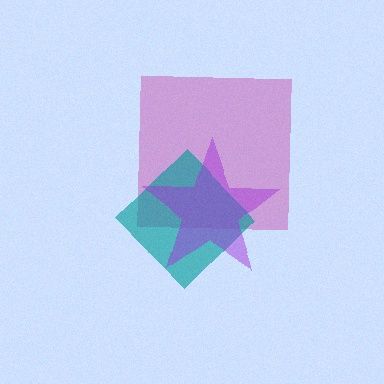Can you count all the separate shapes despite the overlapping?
Yes, there are 3 separate shapes.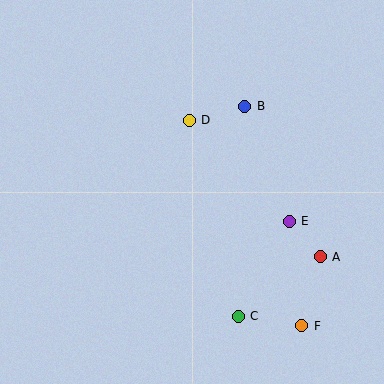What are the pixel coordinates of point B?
Point B is at (245, 106).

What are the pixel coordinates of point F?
Point F is at (302, 326).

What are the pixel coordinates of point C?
Point C is at (238, 316).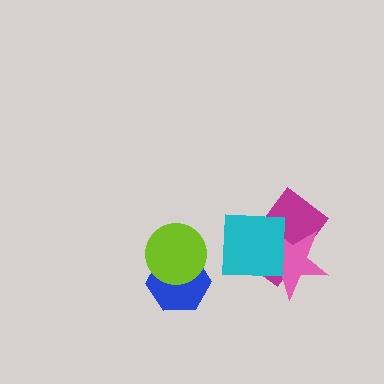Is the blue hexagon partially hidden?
Yes, it is partially covered by another shape.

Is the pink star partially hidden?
Yes, it is partially covered by another shape.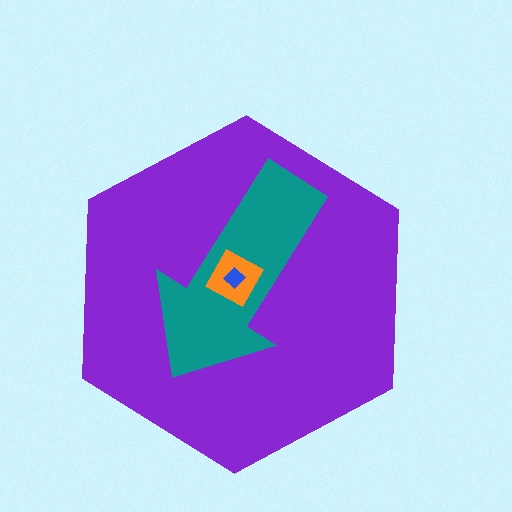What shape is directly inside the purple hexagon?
The teal arrow.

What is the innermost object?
The blue diamond.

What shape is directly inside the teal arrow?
The orange diamond.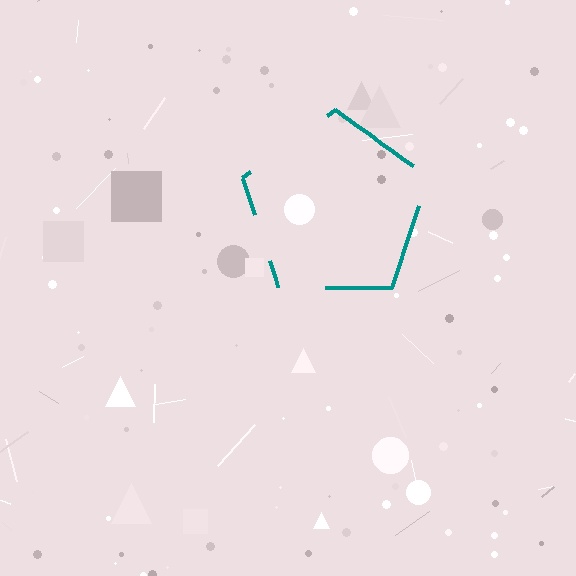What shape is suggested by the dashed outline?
The dashed outline suggests a pentagon.